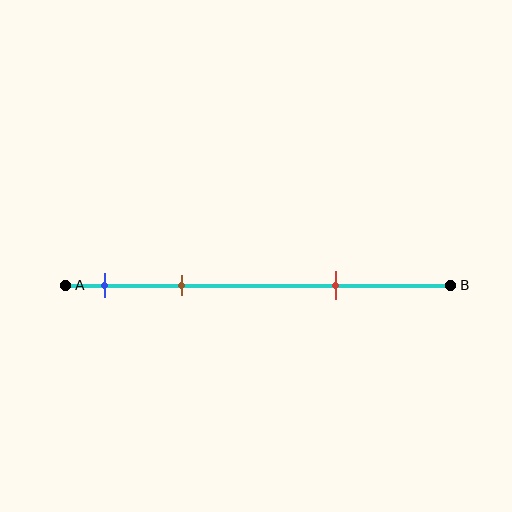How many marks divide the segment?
There are 3 marks dividing the segment.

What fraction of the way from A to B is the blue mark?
The blue mark is approximately 10% (0.1) of the way from A to B.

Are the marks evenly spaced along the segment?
No, the marks are not evenly spaced.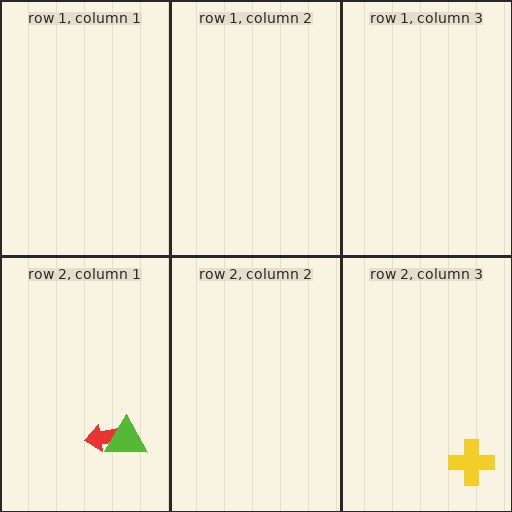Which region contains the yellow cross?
The row 2, column 3 region.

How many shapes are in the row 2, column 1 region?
2.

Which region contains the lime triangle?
The row 2, column 1 region.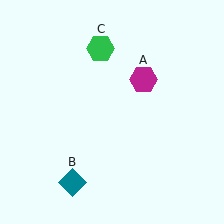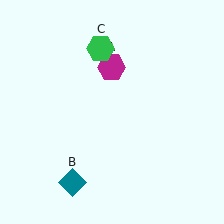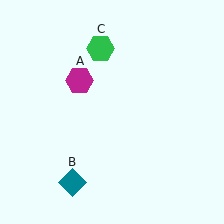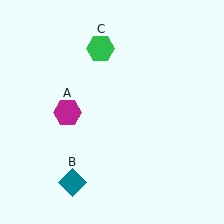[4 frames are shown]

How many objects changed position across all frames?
1 object changed position: magenta hexagon (object A).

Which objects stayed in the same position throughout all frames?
Teal diamond (object B) and green hexagon (object C) remained stationary.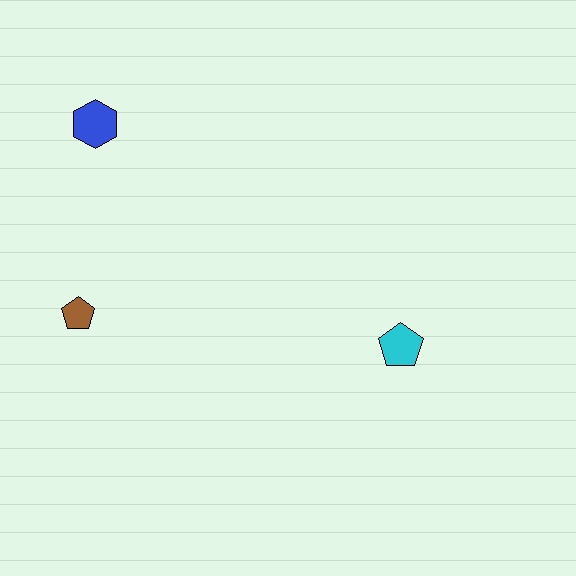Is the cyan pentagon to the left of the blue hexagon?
No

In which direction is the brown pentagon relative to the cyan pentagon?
The brown pentagon is to the left of the cyan pentagon.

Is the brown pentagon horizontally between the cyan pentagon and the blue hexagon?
No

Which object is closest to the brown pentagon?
The blue hexagon is closest to the brown pentagon.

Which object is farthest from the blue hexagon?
The cyan pentagon is farthest from the blue hexagon.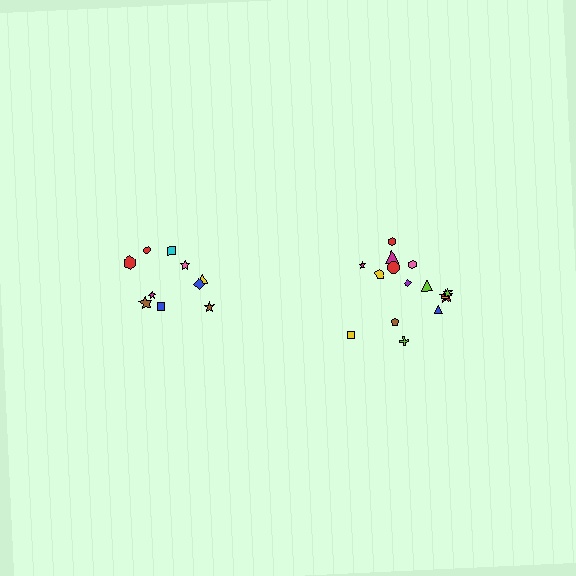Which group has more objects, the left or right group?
The right group.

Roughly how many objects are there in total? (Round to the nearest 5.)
Roughly 25 objects in total.